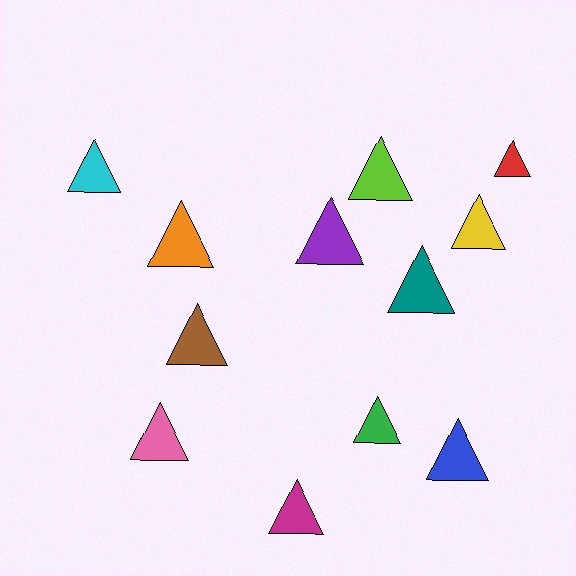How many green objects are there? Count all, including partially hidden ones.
There is 1 green object.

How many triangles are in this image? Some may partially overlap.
There are 12 triangles.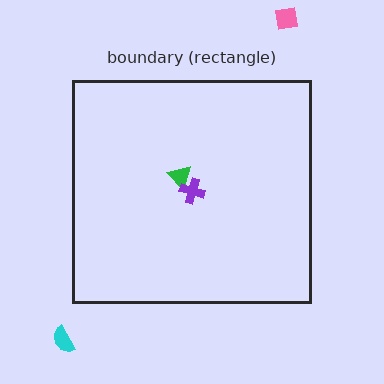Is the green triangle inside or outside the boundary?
Inside.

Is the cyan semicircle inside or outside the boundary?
Outside.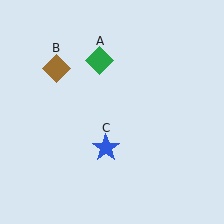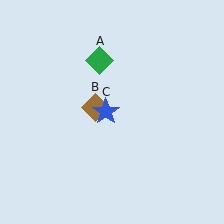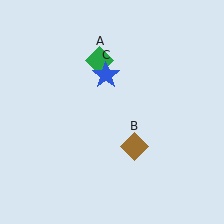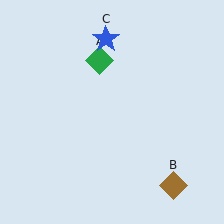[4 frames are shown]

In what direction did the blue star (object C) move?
The blue star (object C) moved up.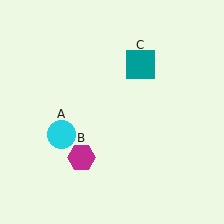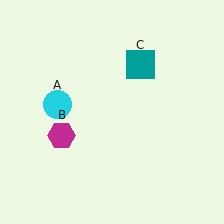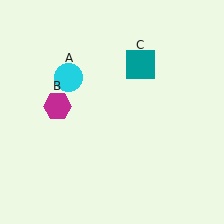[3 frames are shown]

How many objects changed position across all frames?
2 objects changed position: cyan circle (object A), magenta hexagon (object B).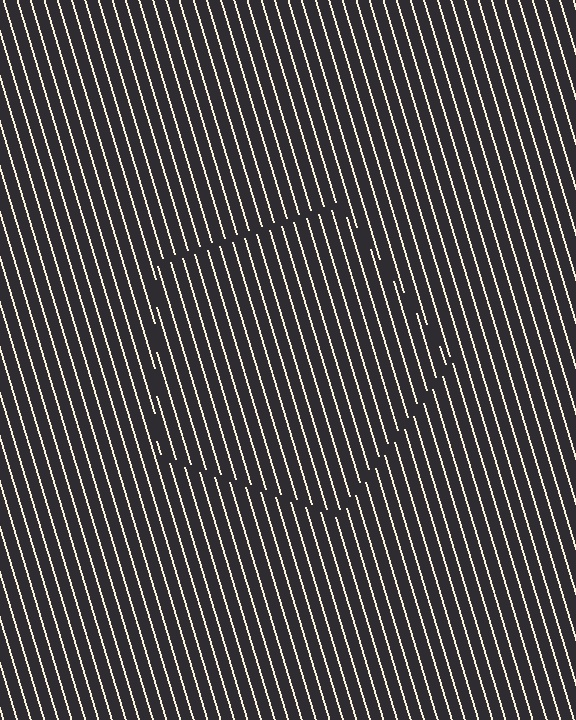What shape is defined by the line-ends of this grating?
An illusory pentagon. The interior of the shape contains the same grating, shifted by half a period — the contour is defined by the phase discontinuity where line-ends from the inner and outer gratings abut.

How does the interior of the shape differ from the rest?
The interior of the shape contains the same grating, shifted by half a period — the contour is defined by the phase discontinuity where line-ends from the inner and outer gratings abut.